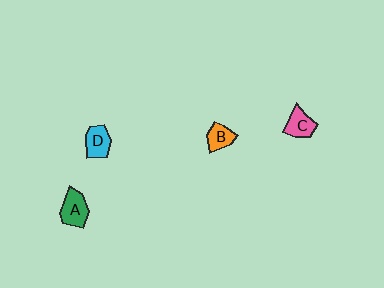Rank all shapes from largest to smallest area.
From largest to smallest: A (green), D (cyan), C (pink), B (orange).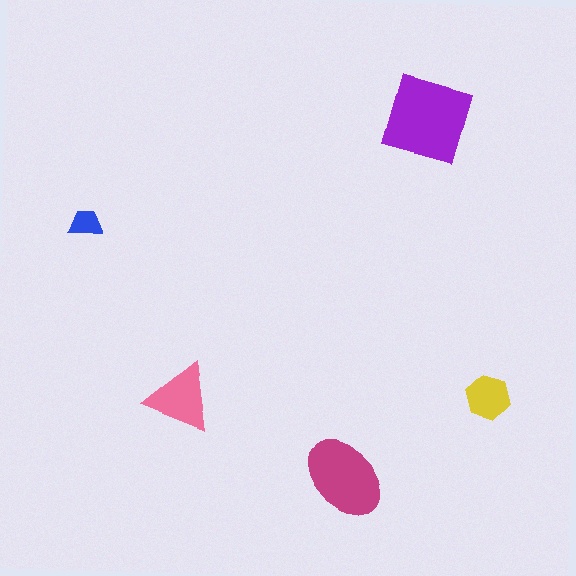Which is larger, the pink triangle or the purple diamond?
The purple diamond.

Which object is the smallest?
The blue trapezoid.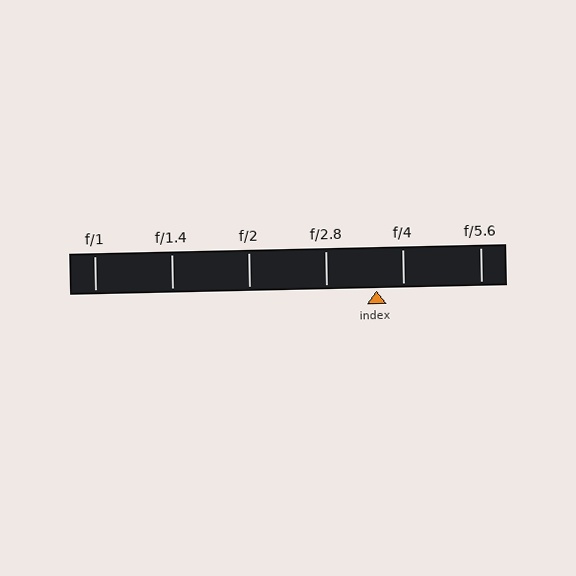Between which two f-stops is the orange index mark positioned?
The index mark is between f/2.8 and f/4.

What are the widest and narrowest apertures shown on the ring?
The widest aperture shown is f/1 and the narrowest is f/5.6.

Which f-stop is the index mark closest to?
The index mark is closest to f/4.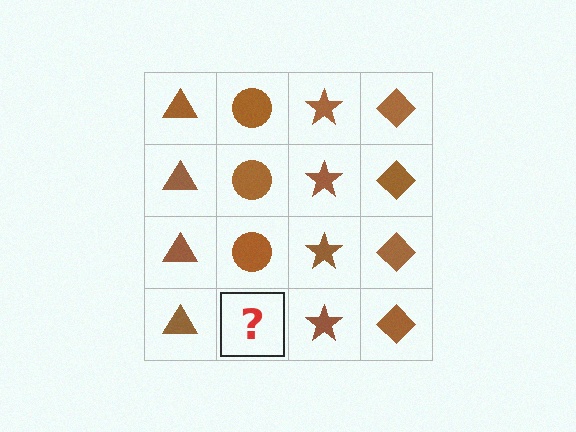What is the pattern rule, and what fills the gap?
The rule is that each column has a consistent shape. The gap should be filled with a brown circle.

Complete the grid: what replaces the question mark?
The question mark should be replaced with a brown circle.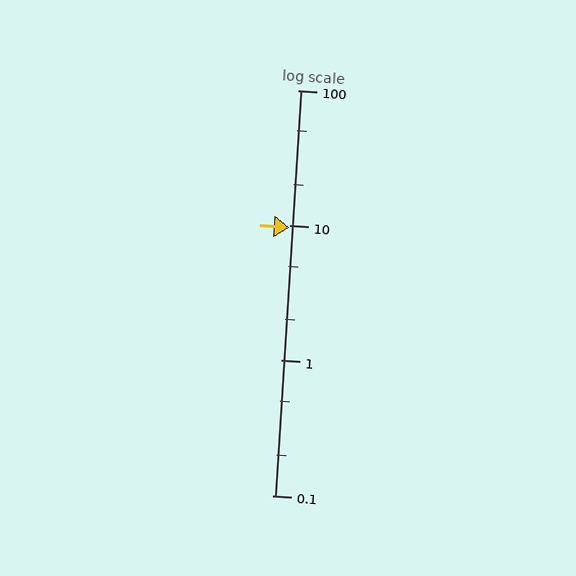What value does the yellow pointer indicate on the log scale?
The pointer indicates approximately 9.7.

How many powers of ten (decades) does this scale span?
The scale spans 3 decades, from 0.1 to 100.